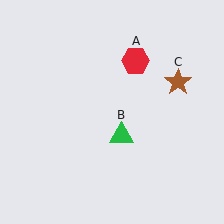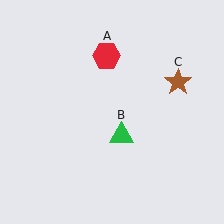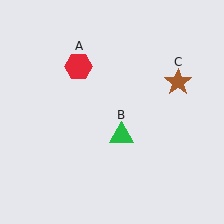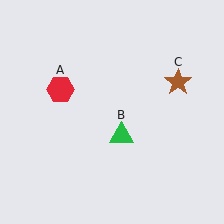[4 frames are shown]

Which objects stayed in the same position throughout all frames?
Green triangle (object B) and brown star (object C) remained stationary.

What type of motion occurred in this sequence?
The red hexagon (object A) rotated counterclockwise around the center of the scene.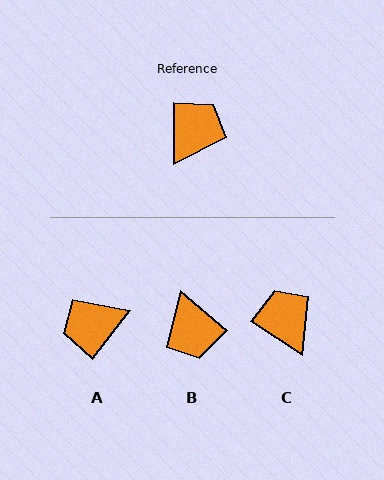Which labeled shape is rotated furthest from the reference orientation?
A, about 143 degrees away.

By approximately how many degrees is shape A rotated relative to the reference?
Approximately 143 degrees counter-clockwise.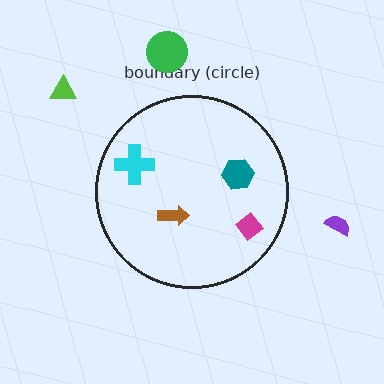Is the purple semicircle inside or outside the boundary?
Outside.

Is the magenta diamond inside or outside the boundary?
Inside.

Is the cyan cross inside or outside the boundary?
Inside.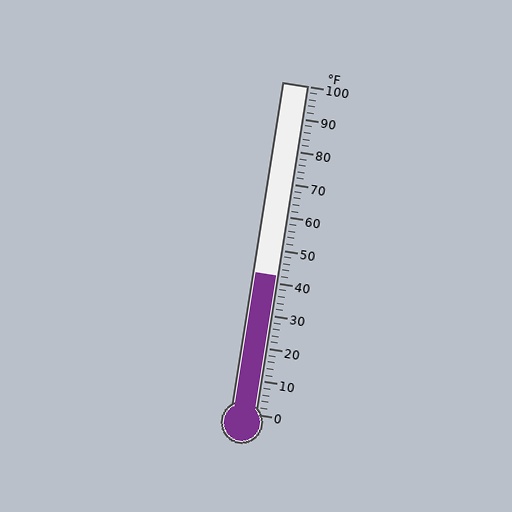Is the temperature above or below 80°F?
The temperature is below 80°F.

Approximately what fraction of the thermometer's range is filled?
The thermometer is filled to approximately 40% of its range.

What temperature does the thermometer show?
The thermometer shows approximately 42°F.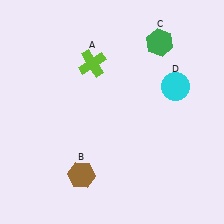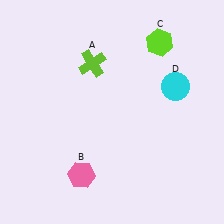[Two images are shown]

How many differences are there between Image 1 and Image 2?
There are 2 differences between the two images.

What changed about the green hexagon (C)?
In Image 1, C is green. In Image 2, it changed to lime.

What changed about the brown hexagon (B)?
In Image 1, B is brown. In Image 2, it changed to pink.